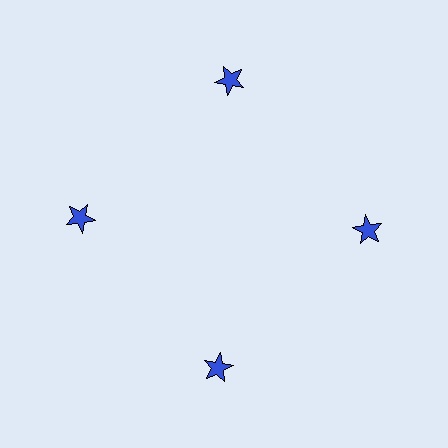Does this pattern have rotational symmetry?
Yes, this pattern has 4-fold rotational symmetry. It looks the same after rotating 90 degrees around the center.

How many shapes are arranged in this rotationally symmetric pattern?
There are 4 shapes, arranged in 4 groups of 1.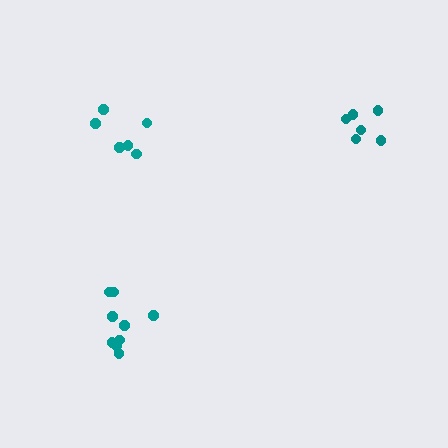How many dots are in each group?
Group 1: 6 dots, Group 2: 6 dots, Group 3: 9 dots (21 total).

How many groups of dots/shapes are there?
There are 3 groups.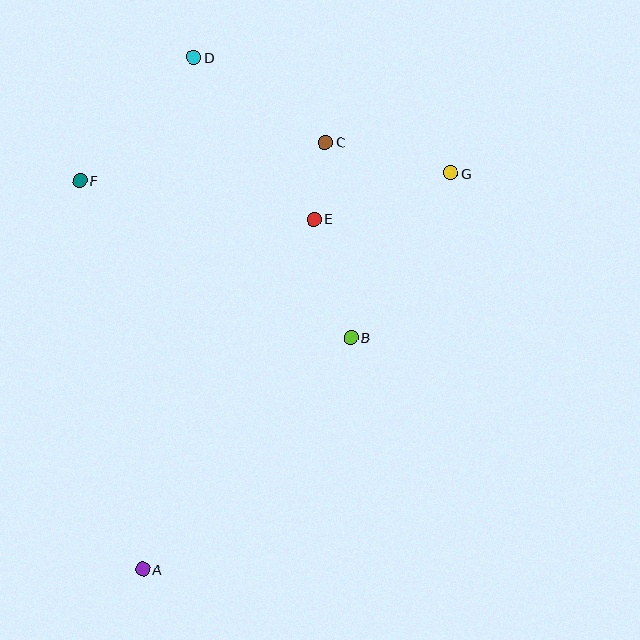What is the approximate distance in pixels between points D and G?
The distance between D and G is approximately 282 pixels.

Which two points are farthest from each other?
Points A and D are farthest from each other.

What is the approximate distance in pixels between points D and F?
The distance between D and F is approximately 168 pixels.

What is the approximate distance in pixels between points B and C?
The distance between B and C is approximately 197 pixels.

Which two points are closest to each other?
Points C and E are closest to each other.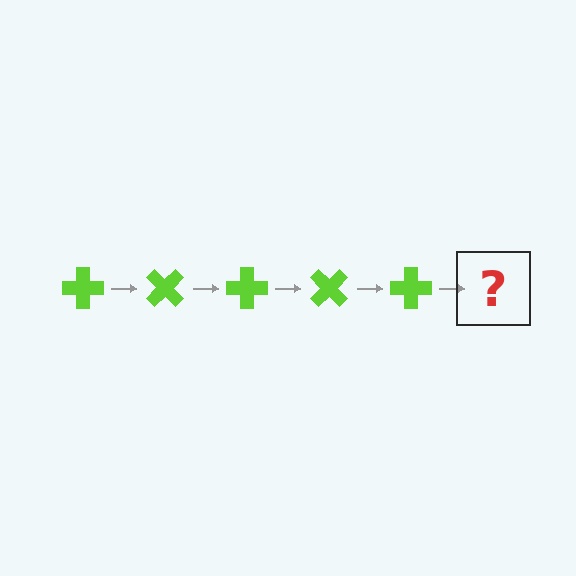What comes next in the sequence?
The next element should be a lime cross rotated 225 degrees.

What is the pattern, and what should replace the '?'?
The pattern is that the cross rotates 45 degrees each step. The '?' should be a lime cross rotated 225 degrees.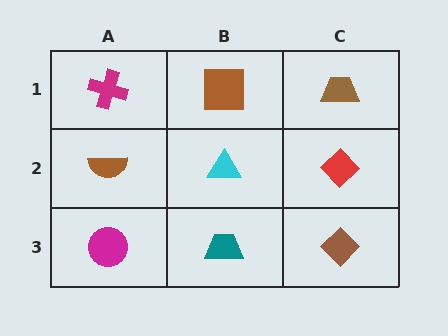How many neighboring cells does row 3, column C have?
2.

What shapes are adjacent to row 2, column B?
A brown square (row 1, column B), a teal trapezoid (row 3, column B), a brown semicircle (row 2, column A), a red diamond (row 2, column C).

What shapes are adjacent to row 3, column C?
A red diamond (row 2, column C), a teal trapezoid (row 3, column B).